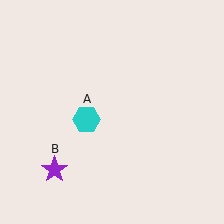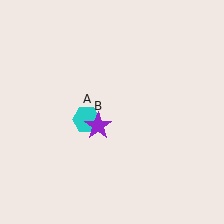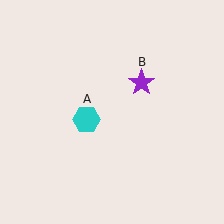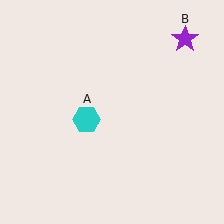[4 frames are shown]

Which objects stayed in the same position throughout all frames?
Cyan hexagon (object A) remained stationary.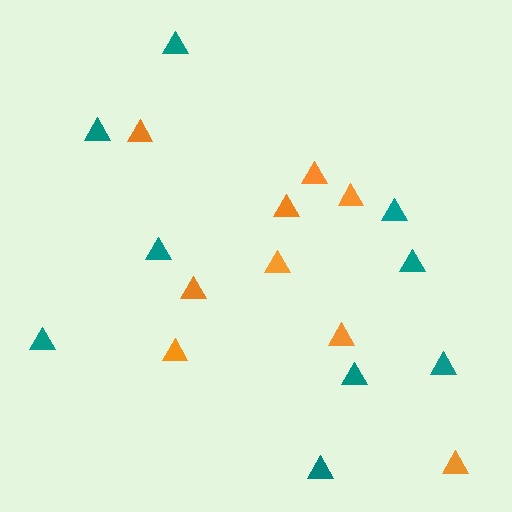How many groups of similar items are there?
There are 2 groups: one group of orange triangles (9) and one group of teal triangles (9).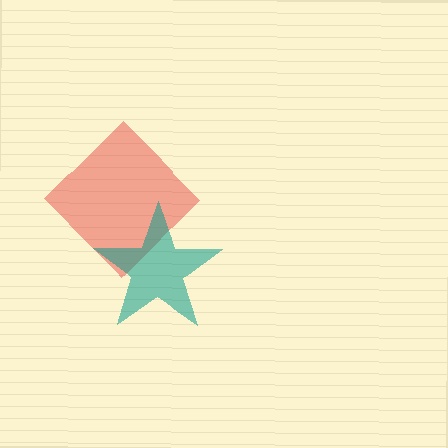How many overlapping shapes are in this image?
There are 2 overlapping shapes in the image.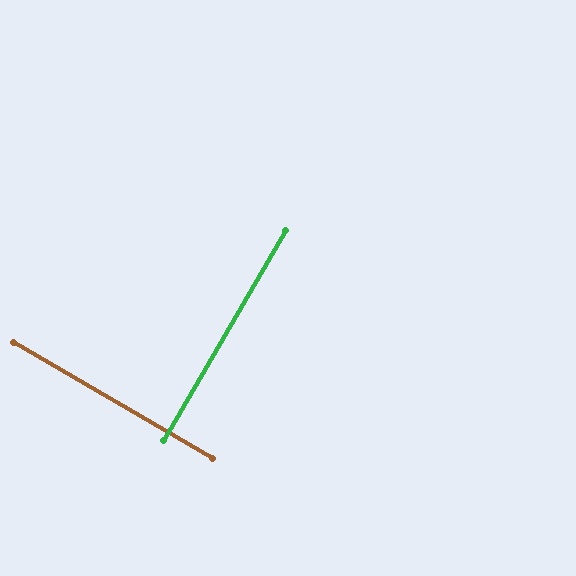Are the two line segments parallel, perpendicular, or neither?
Perpendicular — they meet at approximately 90°.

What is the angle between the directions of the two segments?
Approximately 90 degrees.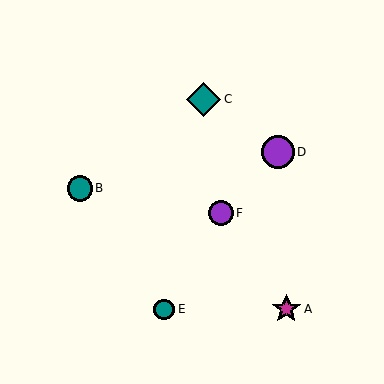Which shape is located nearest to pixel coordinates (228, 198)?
The purple circle (labeled F) at (221, 213) is nearest to that location.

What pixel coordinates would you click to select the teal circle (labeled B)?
Click at (80, 188) to select the teal circle B.